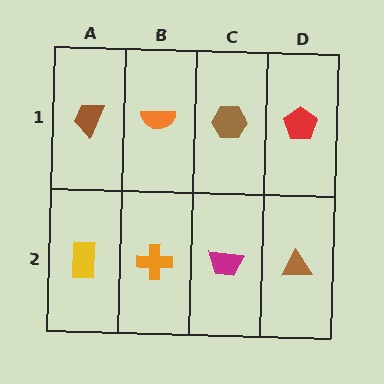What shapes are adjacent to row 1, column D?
A brown triangle (row 2, column D), a brown hexagon (row 1, column C).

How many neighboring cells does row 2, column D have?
2.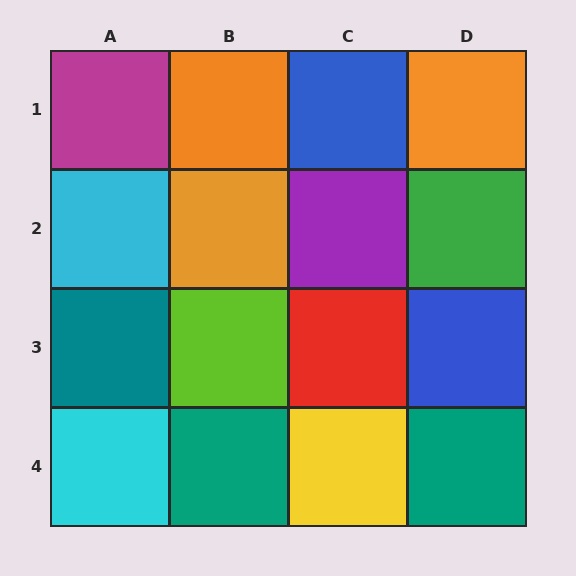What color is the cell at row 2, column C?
Purple.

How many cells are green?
1 cell is green.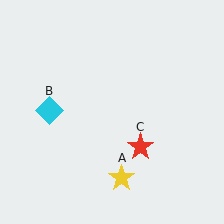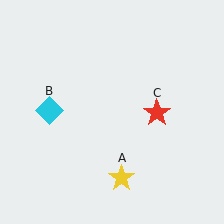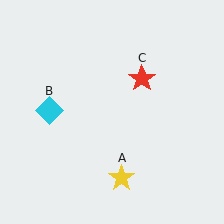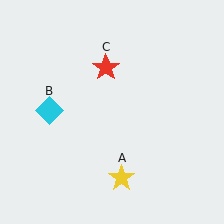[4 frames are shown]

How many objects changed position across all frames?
1 object changed position: red star (object C).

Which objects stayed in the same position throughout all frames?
Yellow star (object A) and cyan diamond (object B) remained stationary.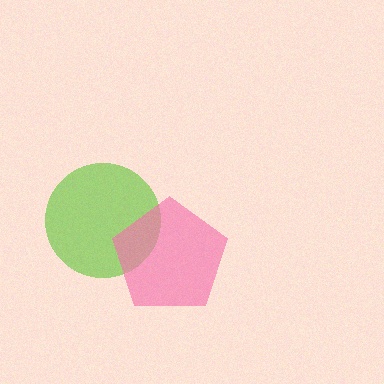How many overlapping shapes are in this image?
There are 2 overlapping shapes in the image.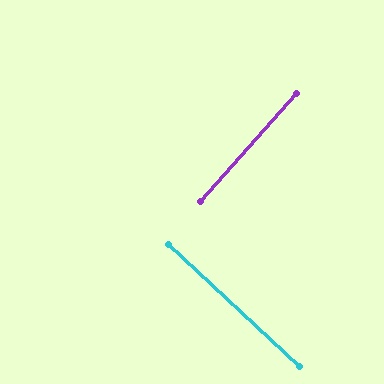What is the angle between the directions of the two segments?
Approximately 89 degrees.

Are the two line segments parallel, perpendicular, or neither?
Perpendicular — they meet at approximately 89°.